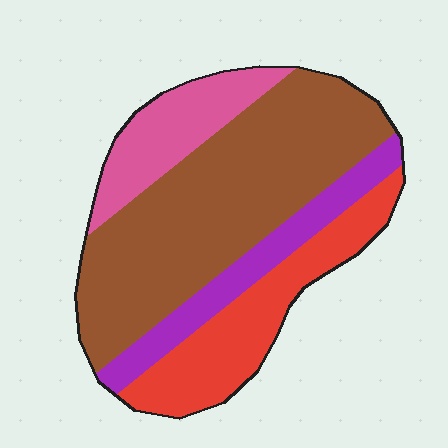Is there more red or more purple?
Red.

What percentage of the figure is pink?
Pink takes up less than a quarter of the figure.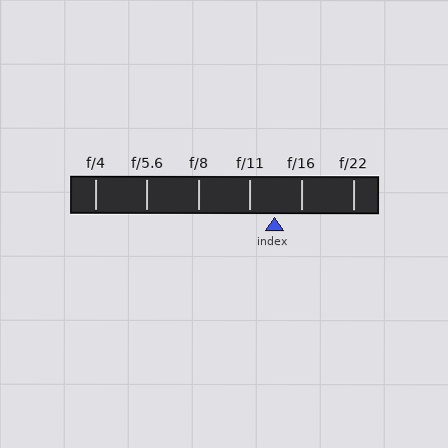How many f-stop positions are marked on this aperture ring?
There are 6 f-stop positions marked.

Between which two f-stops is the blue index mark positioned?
The index mark is between f/11 and f/16.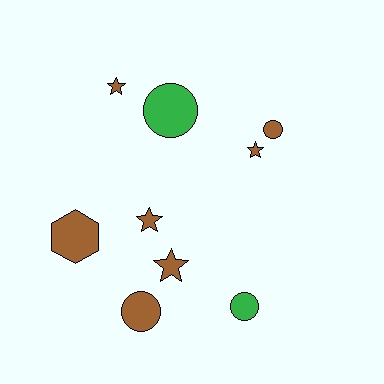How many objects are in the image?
There are 9 objects.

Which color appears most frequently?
Brown, with 7 objects.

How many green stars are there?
There are no green stars.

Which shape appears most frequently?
Circle, with 4 objects.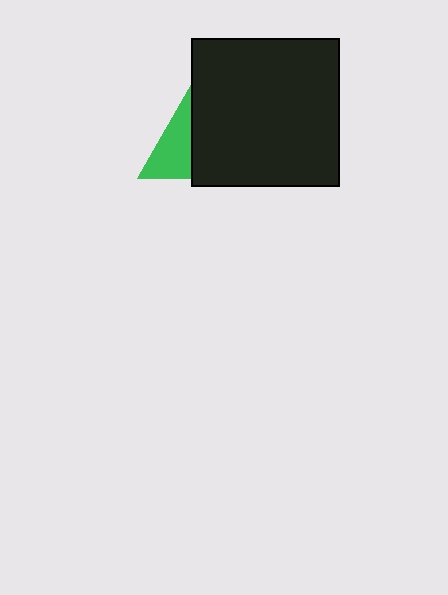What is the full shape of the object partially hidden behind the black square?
The partially hidden object is a green triangle.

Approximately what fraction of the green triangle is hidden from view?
Roughly 58% of the green triangle is hidden behind the black square.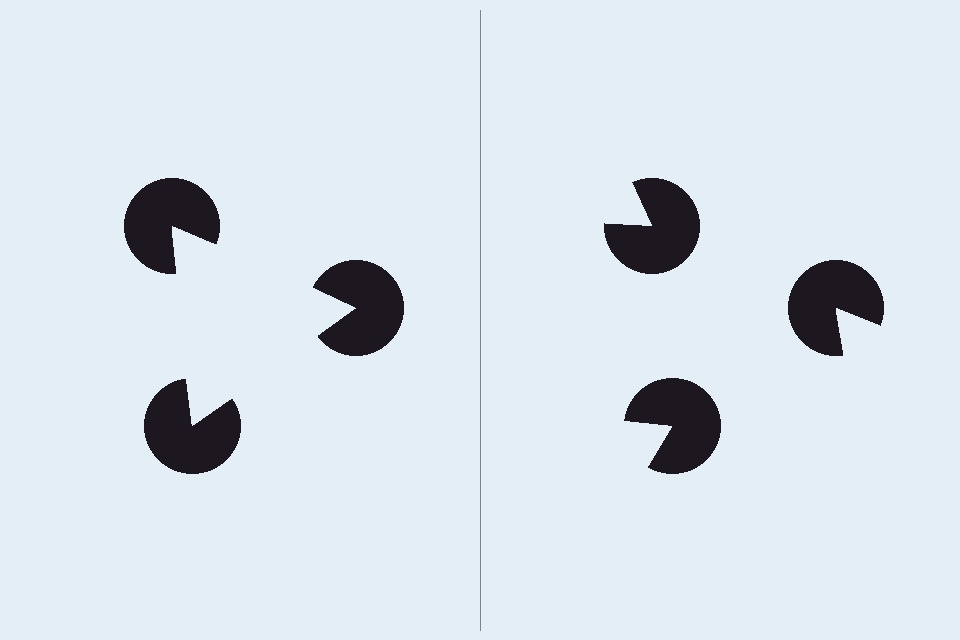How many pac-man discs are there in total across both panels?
6 — 3 on each side.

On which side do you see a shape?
An illusory triangle appears on the left side. On the right side the wedge cuts are rotated, so no coherent shape forms.